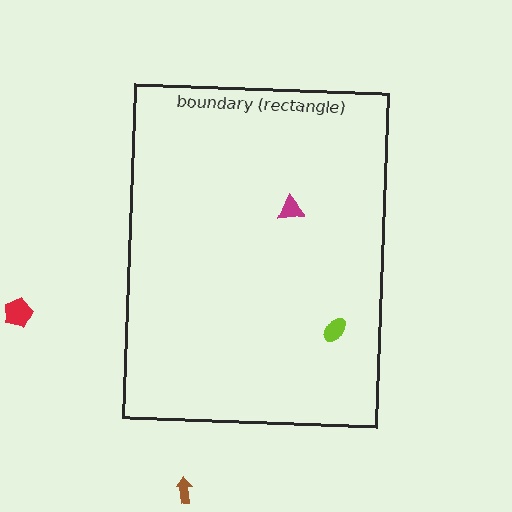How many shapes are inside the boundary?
2 inside, 2 outside.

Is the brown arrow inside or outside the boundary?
Outside.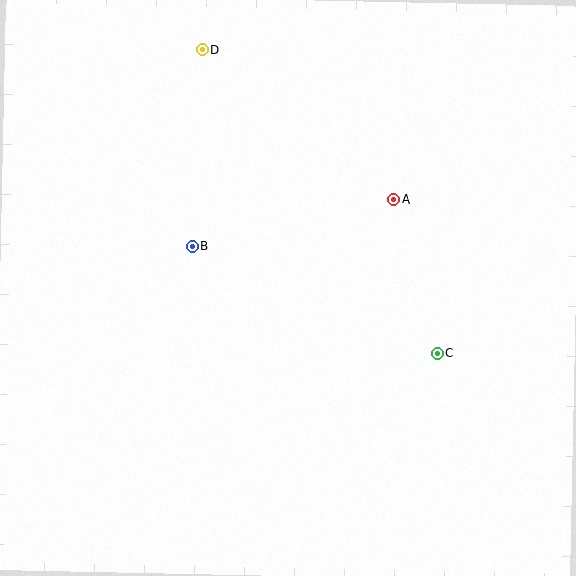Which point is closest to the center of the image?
Point B at (192, 246) is closest to the center.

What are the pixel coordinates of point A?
Point A is at (393, 200).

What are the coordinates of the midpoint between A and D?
The midpoint between A and D is at (298, 125).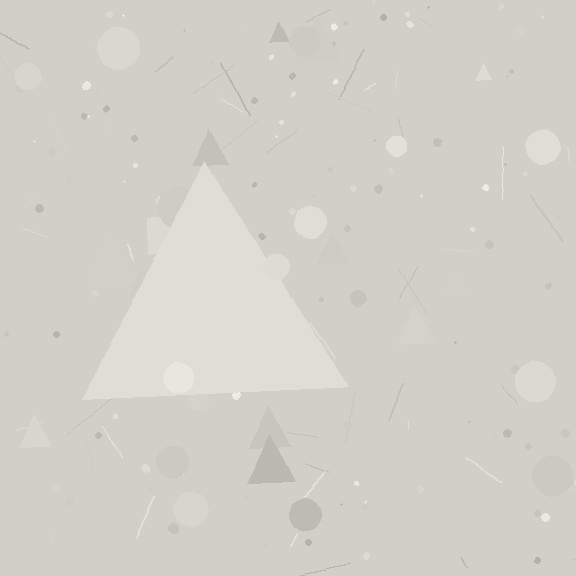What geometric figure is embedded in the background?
A triangle is embedded in the background.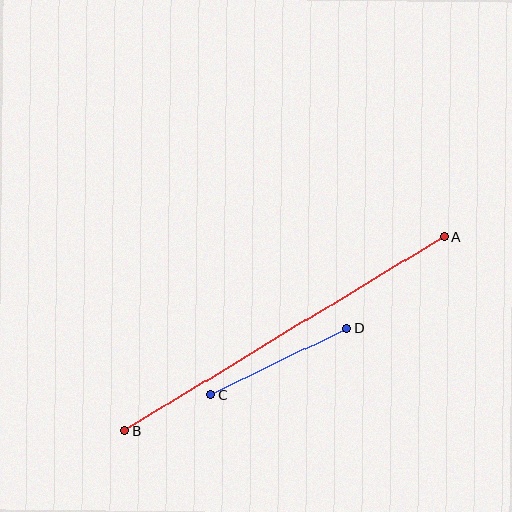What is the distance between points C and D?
The distance is approximately 152 pixels.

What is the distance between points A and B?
The distance is approximately 374 pixels.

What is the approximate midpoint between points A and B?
The midpoint is at approximately (285, 334) pixels.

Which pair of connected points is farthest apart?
Points A and B are farthest apart.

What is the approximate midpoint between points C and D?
The midpoint is at approximately (279, 361) pixels.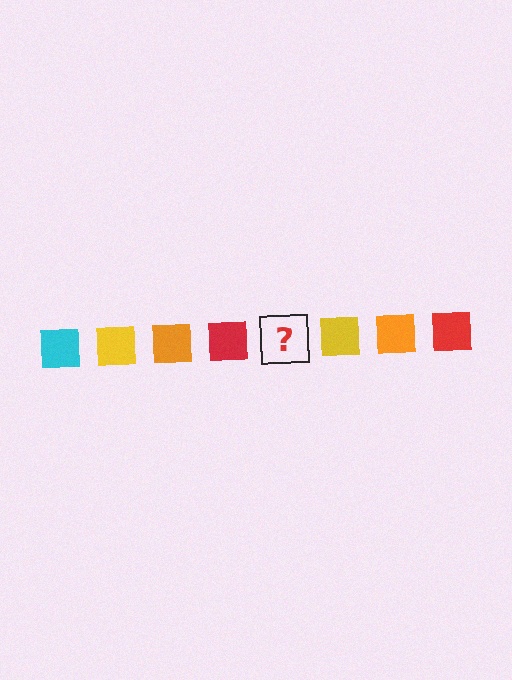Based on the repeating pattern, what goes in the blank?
The blank should be a cyan square.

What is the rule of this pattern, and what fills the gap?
The rule is that the pattern cycles through cyan, yellow, orange, red squares. The gap should be filled with a cyan square.